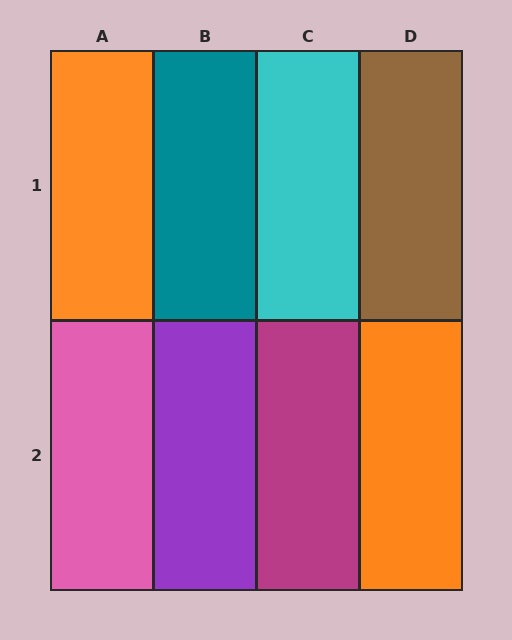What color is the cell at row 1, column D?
Brown.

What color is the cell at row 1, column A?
Orange.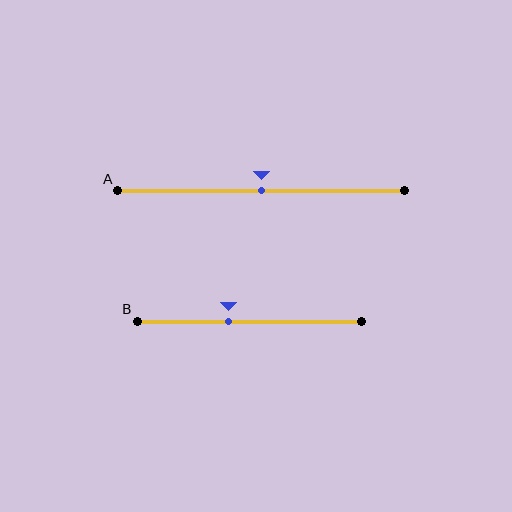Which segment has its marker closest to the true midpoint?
Segment A has its marker closest to the true midpoint.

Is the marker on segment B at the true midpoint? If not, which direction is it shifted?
No, the marker on segment B is shifted to the left by about 9% of the segment length.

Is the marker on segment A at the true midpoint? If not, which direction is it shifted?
Yes, the marker on segment A is at the true midpoint.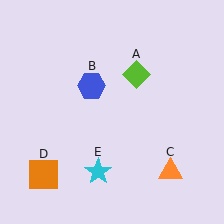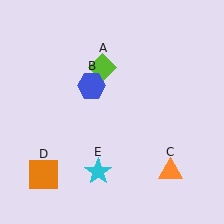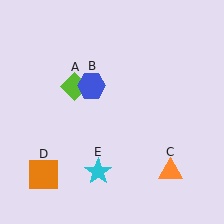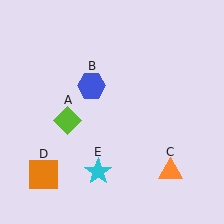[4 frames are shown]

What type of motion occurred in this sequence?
The lime diamond (object A) rotated counterclockwise around the center of the scene.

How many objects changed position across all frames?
1 object changed position: lime diamond (object A).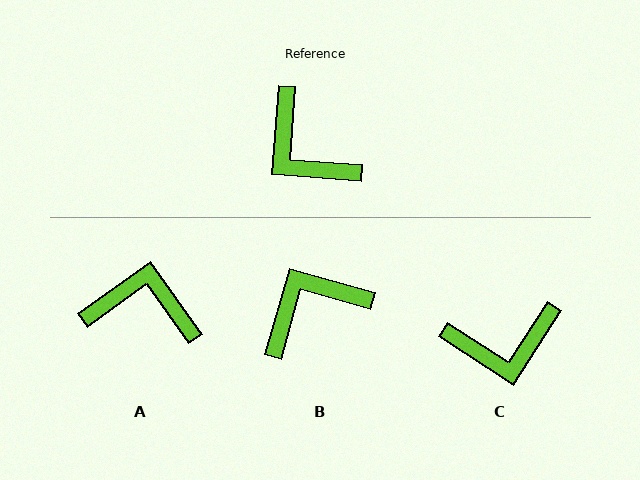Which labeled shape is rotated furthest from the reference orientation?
A, about 140 degrees away.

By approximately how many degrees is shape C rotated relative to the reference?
Approximately 62 degrees counter-clockwise.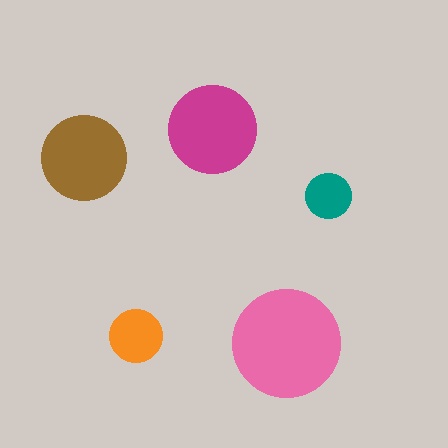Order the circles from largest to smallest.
the pink one, the magenta one, the brown one, the orange one, the teal one.